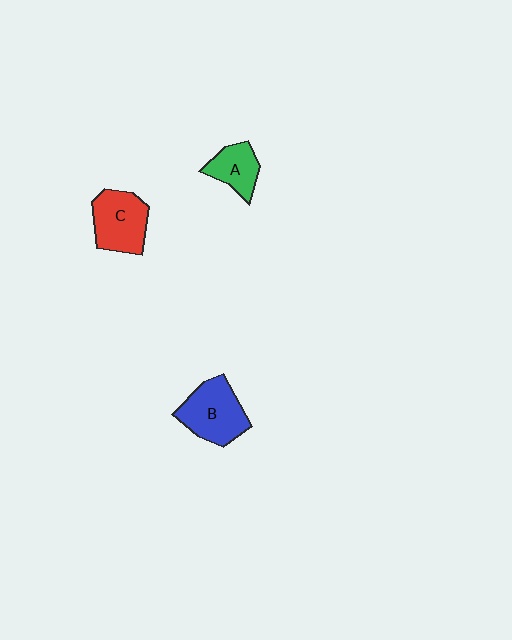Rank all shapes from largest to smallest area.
From largest to smallest: B (blue), C (red), A (green).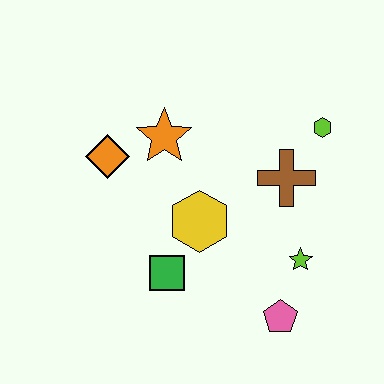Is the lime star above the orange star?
No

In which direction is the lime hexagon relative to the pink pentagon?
The lime hexagon is above the pink pentagon.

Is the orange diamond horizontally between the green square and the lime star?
No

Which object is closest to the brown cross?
The lime hexagon is closest to the brown cross.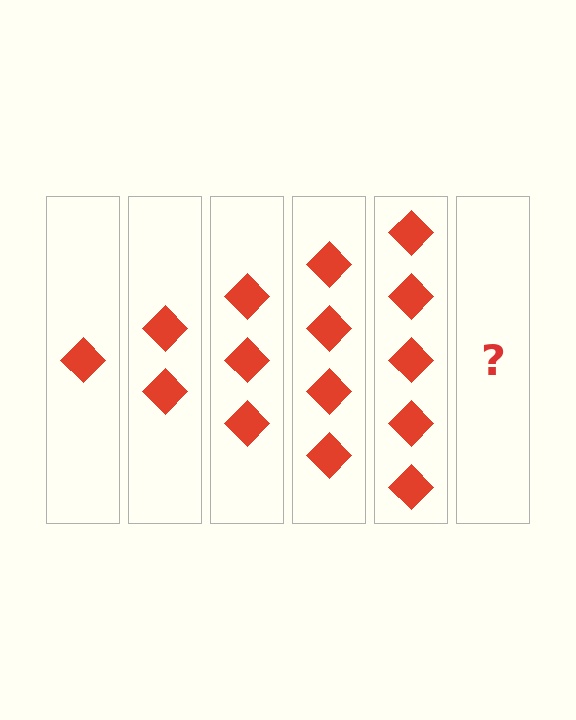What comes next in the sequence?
The next element should be 6 diamonds.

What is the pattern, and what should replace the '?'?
The pattern is that each step adds one more diamond. The '?' should be 6 diamonds.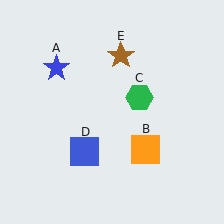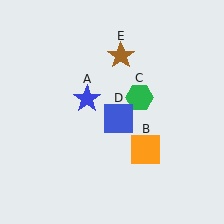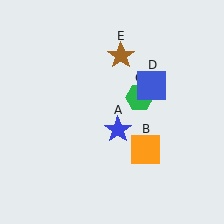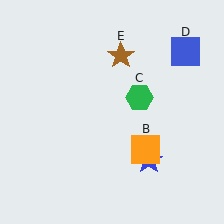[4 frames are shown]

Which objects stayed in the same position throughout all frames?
Orange square (object B) and green hexagon (object C) and brown star (object E) remained stationary.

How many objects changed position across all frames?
2 objects changed position: blue star (object A), blue square (object D).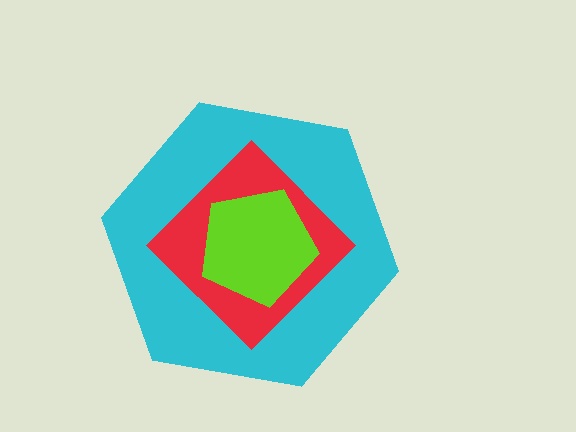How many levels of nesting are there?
3.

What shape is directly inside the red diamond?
The lime pentagon.